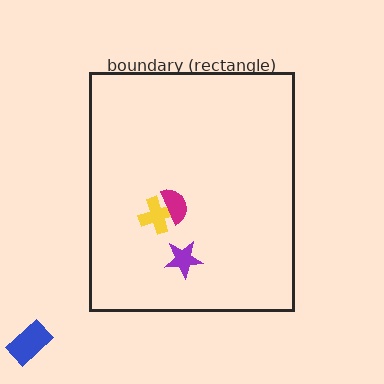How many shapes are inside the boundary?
3 inside, 1 outside.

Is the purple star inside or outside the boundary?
Inside.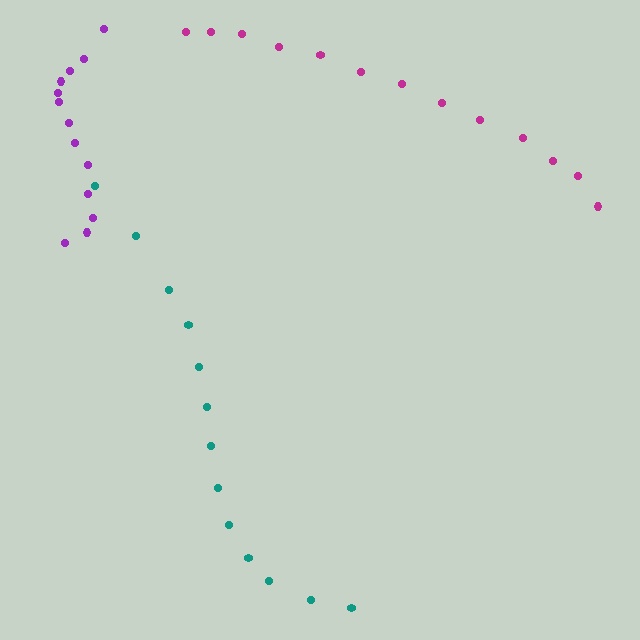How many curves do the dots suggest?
There are 3 distinct paths.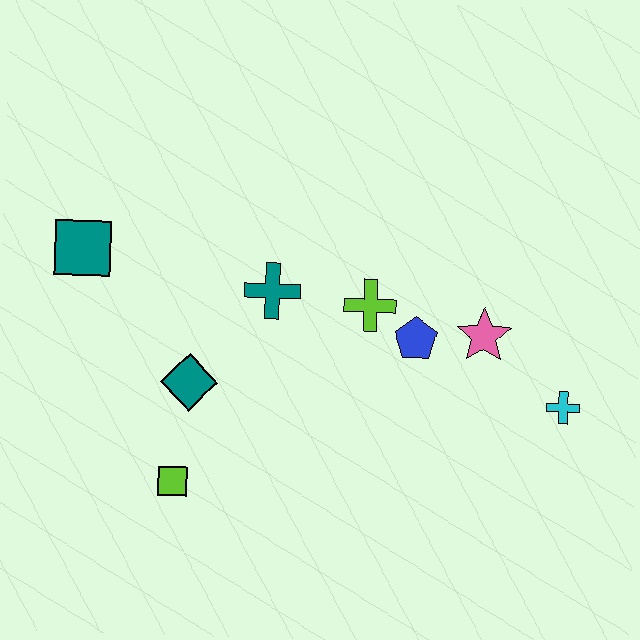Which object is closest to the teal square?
The teal diamond is closest to the teal square.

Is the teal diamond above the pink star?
No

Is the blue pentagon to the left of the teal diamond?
No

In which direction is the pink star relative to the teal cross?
The pink star is to the right of the teal cross.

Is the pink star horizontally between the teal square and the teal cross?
No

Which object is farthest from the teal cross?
The cyan cross is farthest from the teal cross.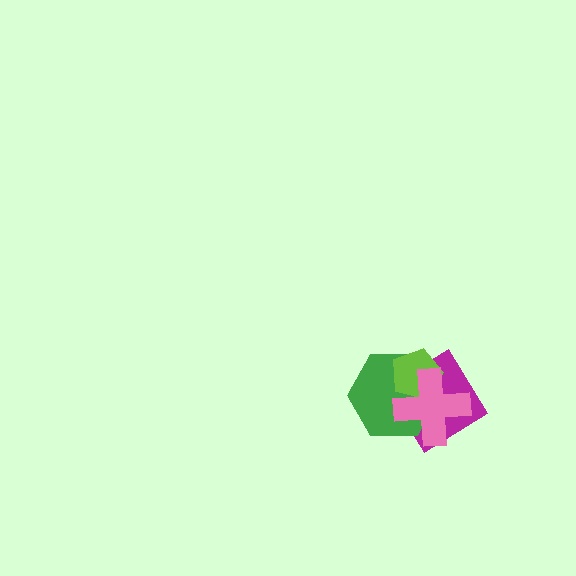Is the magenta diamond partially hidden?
Yes, it is partially covered by another shape.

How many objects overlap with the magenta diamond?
3 objects overlap with the magenta diamond.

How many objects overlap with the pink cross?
3 objects overlap with the pink cross.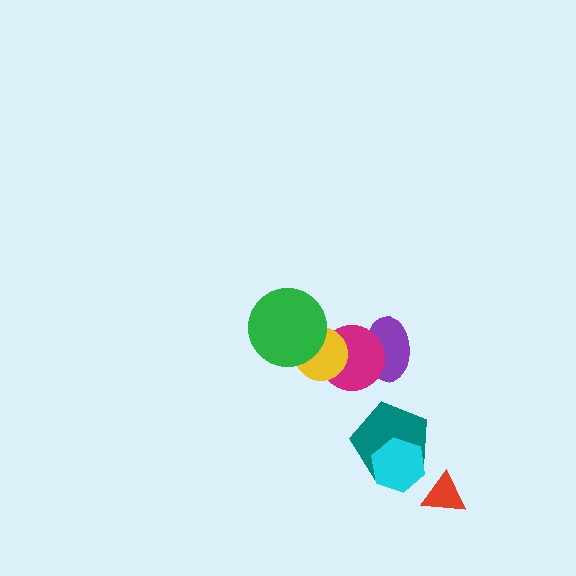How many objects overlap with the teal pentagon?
1 object overlaps with the teal pentagon.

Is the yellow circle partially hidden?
Yes, it is partially covered by another shape.